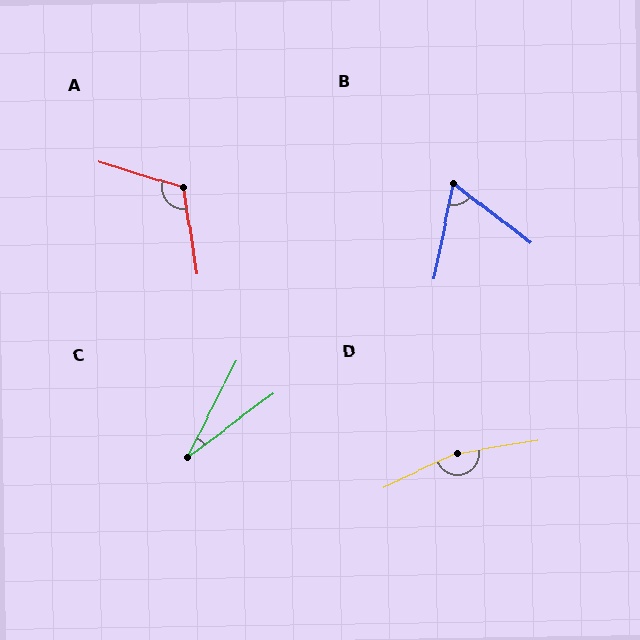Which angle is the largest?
D, at approximately 165 degrees.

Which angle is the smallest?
C, at approximately 26 degrees.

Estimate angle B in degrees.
Approximately 64 degrees.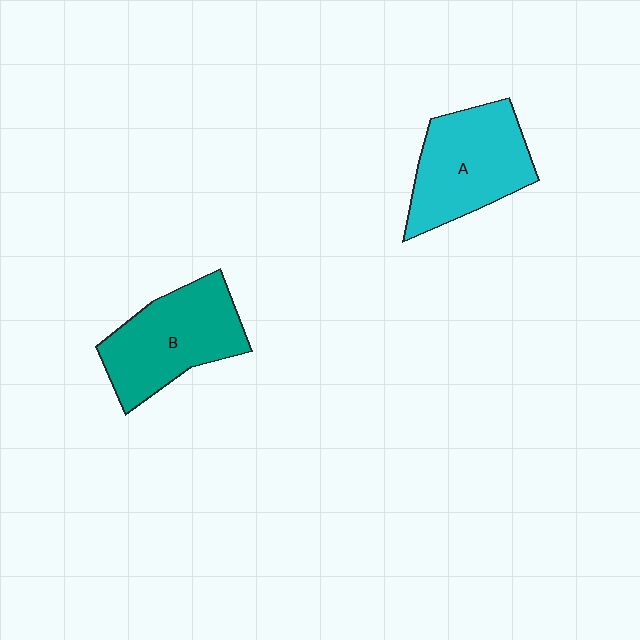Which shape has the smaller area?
Shape B (teal).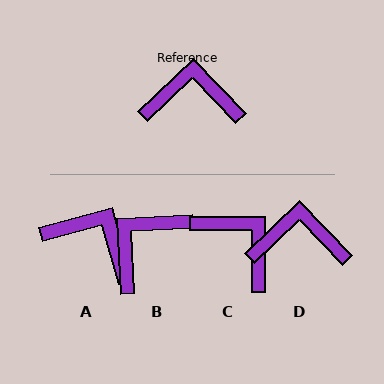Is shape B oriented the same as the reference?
No, it is off by about 49 degrees.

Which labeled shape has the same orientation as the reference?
D.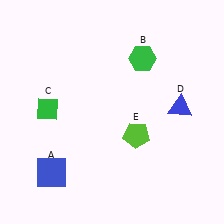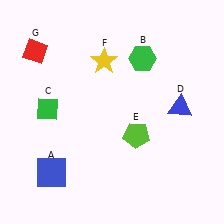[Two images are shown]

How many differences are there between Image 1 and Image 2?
There are 2 differences between the two images.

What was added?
A yellow star (F), a red diamond (G) were added in Image 2.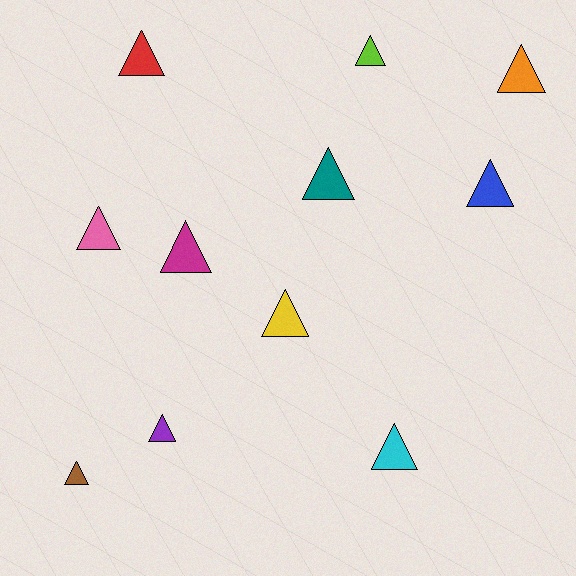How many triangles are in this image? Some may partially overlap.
There are 11 triangles.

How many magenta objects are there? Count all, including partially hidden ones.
There is 1 magenta object.